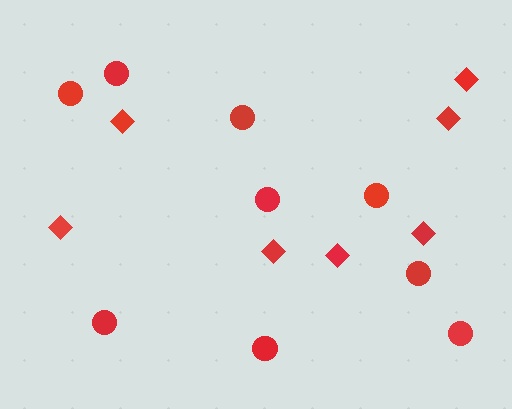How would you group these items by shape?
There are 2 groups: one group of circles (9) and one group of diamonds (7).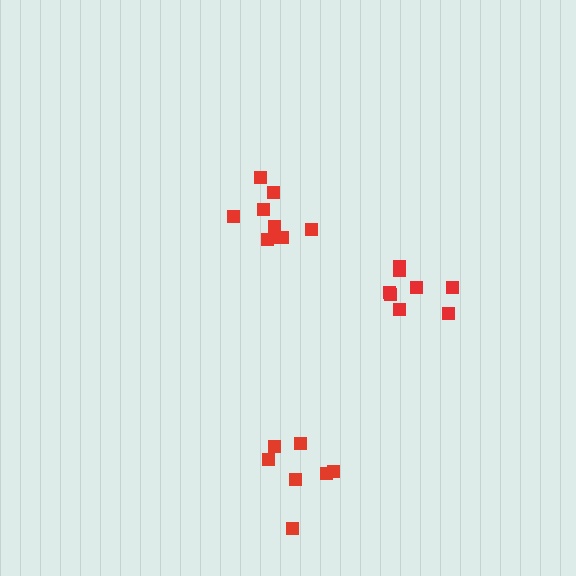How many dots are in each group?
Group 1: 7 dots, Group 2: 9 dots, Group 3: 8 dots (24 total).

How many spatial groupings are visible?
There are 3 spatial groupings.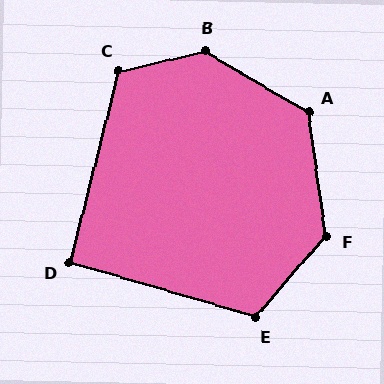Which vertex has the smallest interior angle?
D, at approximately 92 degrees.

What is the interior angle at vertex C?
Approximately 117 degrees (obtuse).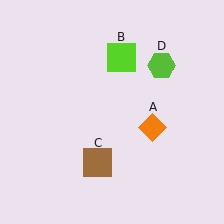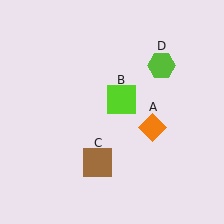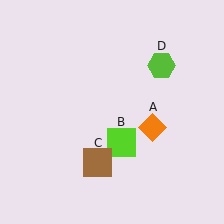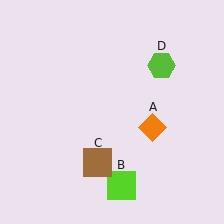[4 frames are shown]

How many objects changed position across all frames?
1 object changed position: lime square (object B).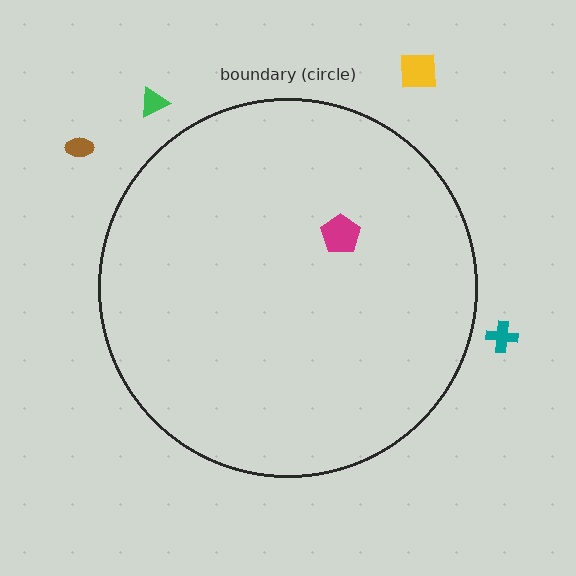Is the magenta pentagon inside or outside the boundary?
Inside.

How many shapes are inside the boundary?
1 inside, 4 outside.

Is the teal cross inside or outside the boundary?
Outside.